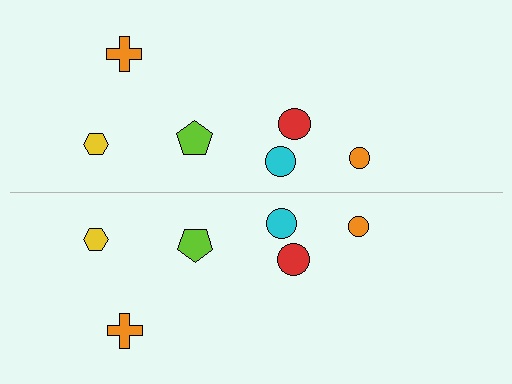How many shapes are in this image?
There are 12 shapes in this image.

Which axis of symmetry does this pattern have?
The pattern has a horizontal axis of symmetry running through the center of the image.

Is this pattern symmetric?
Yes, this pattern has bilateral (reflection) symmetry.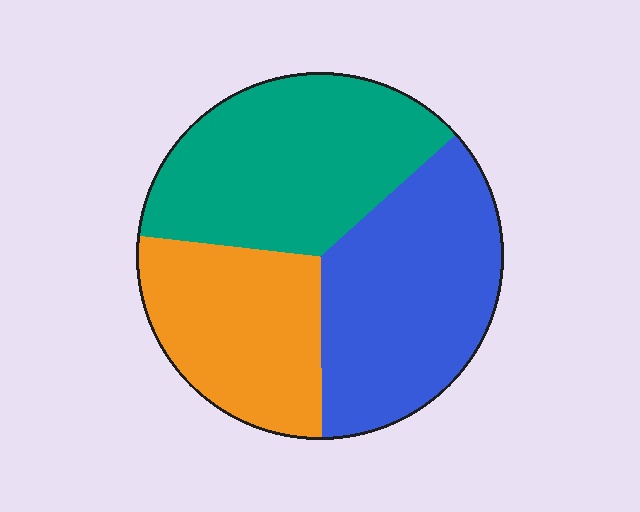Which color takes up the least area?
Orange, at roughly 25%.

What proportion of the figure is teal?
Teal takes up about three eighths (3/8) of the figure.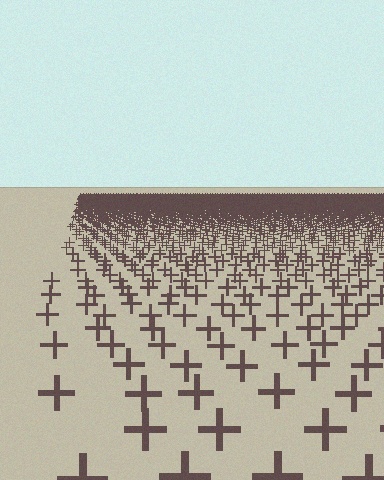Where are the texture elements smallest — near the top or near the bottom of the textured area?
Near the top.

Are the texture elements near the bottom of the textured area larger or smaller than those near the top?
Larger. Near the bottom, elements are closer to the viewer and appear at a bigger on-screen size.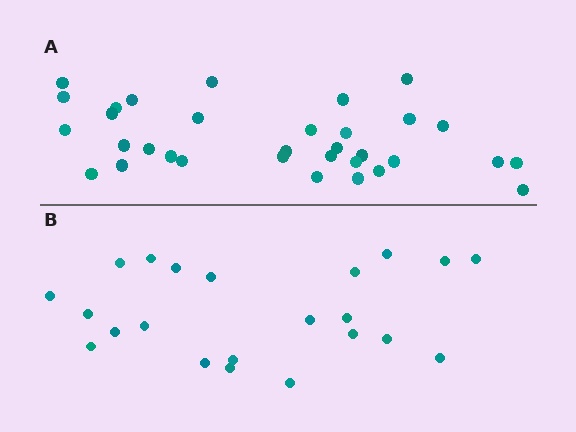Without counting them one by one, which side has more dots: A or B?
Region A (the top region) has more dots.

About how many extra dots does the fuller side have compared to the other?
Region A has roughly 12 or so more dots than region B.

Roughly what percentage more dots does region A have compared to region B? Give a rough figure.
About 50% more.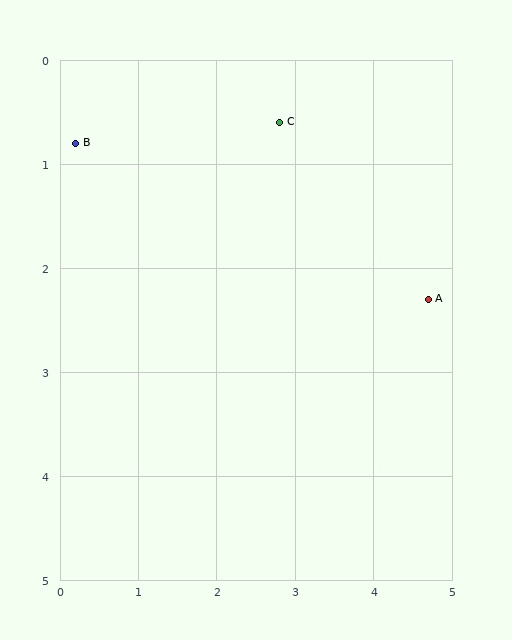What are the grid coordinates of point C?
Point C is at approximately (2.8, 0.6).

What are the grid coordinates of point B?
Point B is at approximately (0.2, 0.8).